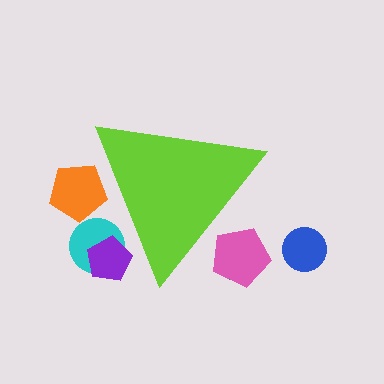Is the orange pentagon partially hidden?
Yes, the orange pentagon is partially hidden behind the lime triangle.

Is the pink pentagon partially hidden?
Yes, the pink pentagon is partially hidden behind the lime triangle.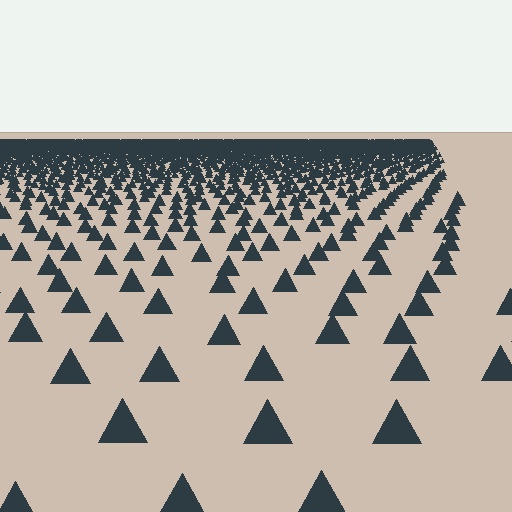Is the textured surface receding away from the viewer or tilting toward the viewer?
The surface is receding away from the viewer. Texture elements get smaller and denser toward the top.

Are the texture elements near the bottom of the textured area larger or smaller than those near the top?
Larger. Near the bottom, elements are closer to the viewer and appear at a bigger on-screen size.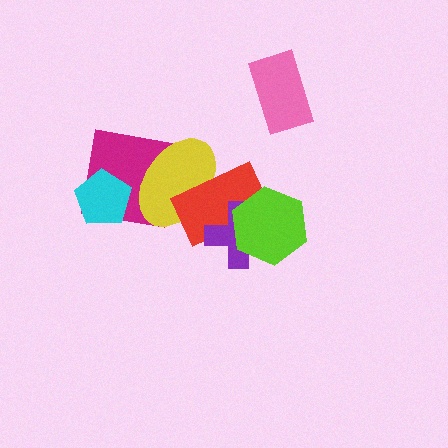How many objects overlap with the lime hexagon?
2 objects overlap with the lime hexagon.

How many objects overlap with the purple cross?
2 objects overlap with the purple cross.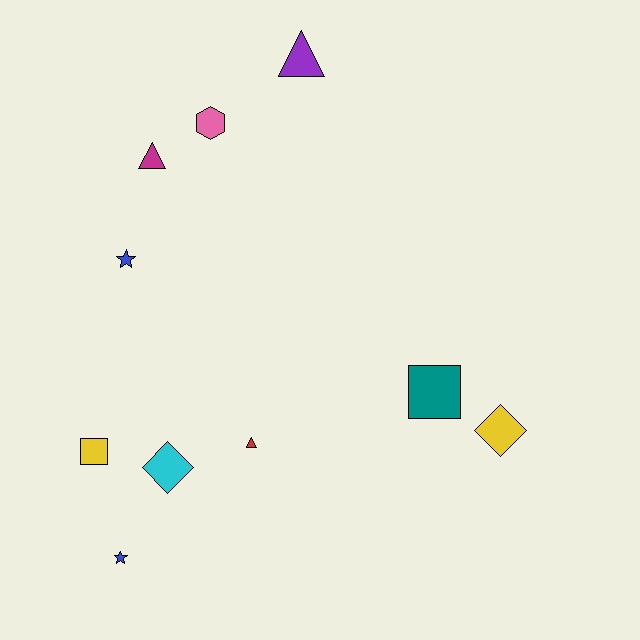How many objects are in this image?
There are 10 objects.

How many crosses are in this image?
There are no crosses.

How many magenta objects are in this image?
There is 1 magenta object.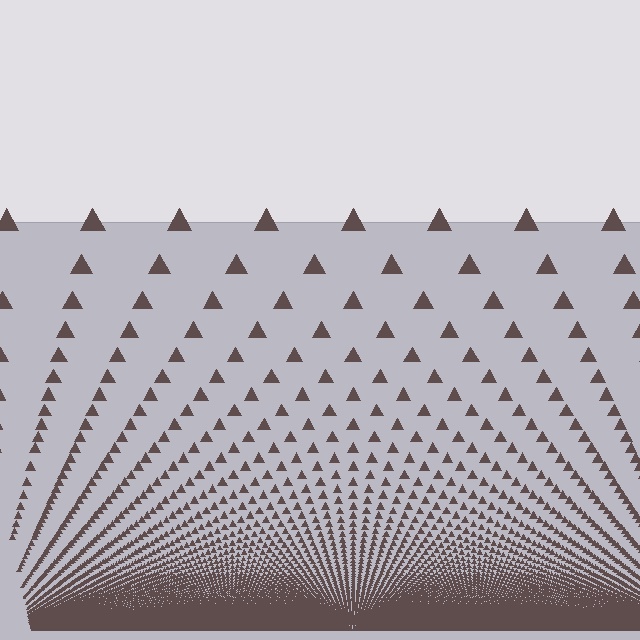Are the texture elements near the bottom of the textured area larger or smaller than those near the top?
Smaller. The gradient is inverted — elements near the bottom are smaller and denser.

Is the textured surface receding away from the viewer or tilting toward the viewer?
The surface appears to tilt toward the viewer. Texture elements get larger and sparser toward the top.